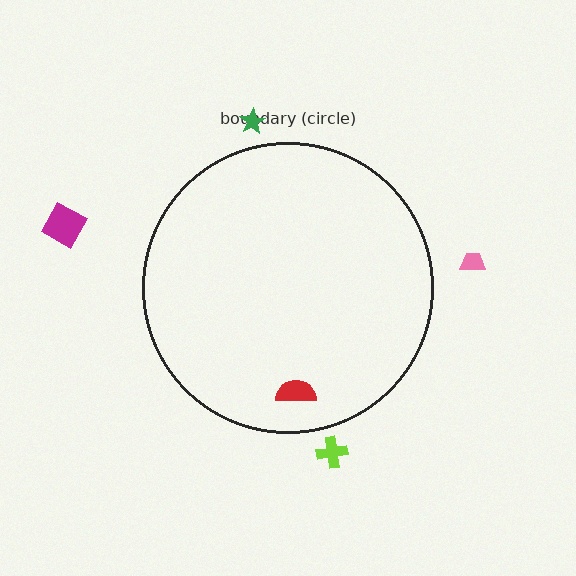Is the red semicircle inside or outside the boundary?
Inside.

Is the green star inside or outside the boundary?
Outside.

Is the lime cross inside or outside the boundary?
Outside.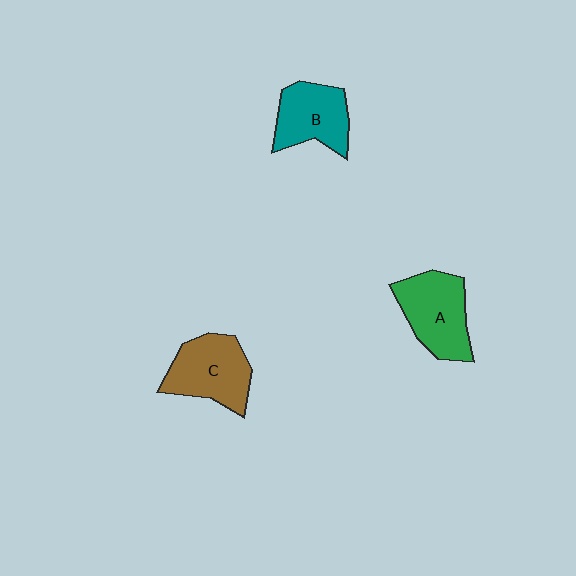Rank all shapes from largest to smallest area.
From largest to smallest: A (green), C (brown), B (teal).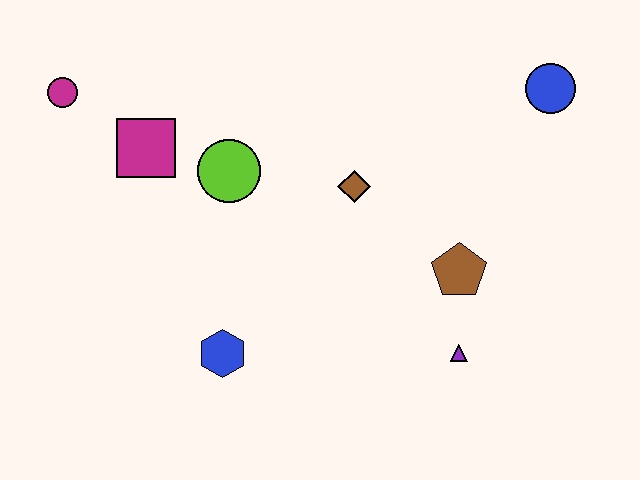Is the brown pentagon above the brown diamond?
No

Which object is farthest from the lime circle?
The blue circle is farthest from the lime circle.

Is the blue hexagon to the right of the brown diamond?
No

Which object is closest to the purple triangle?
The brown pentagon is closest to the purple triangle.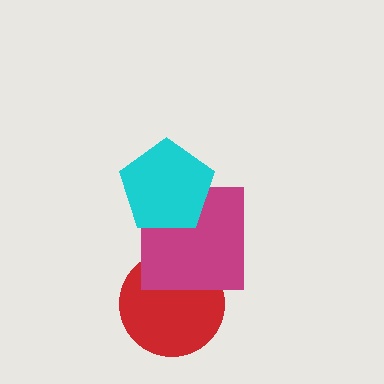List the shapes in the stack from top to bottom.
From top to bottom: the cyan pentagon, the magenta square, the red circle.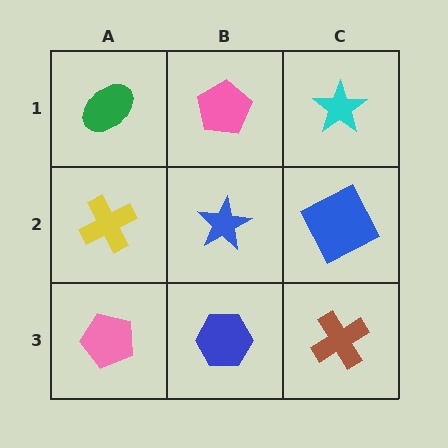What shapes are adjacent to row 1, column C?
A blue square (row 2, column C), a pink pentagon (row 1, column B).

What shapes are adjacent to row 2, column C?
A cyan star (row 1, column C), a brown cross (row 3, column C), a blue star (row 2, column B).